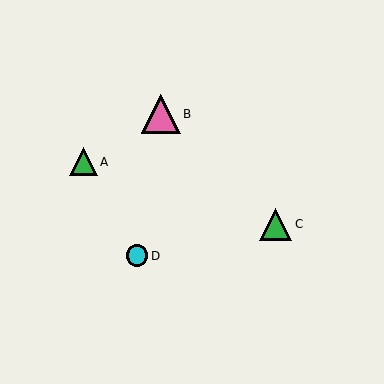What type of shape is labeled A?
Shape A is a green triangle.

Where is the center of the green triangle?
The center of the green triangle is at (276, 224).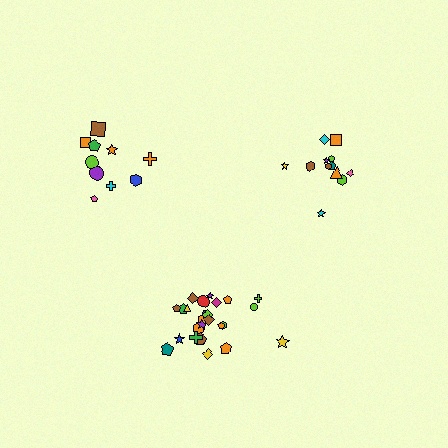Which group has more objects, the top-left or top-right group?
The top-right group.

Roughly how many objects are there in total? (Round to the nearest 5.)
Roughly 45 objects in total.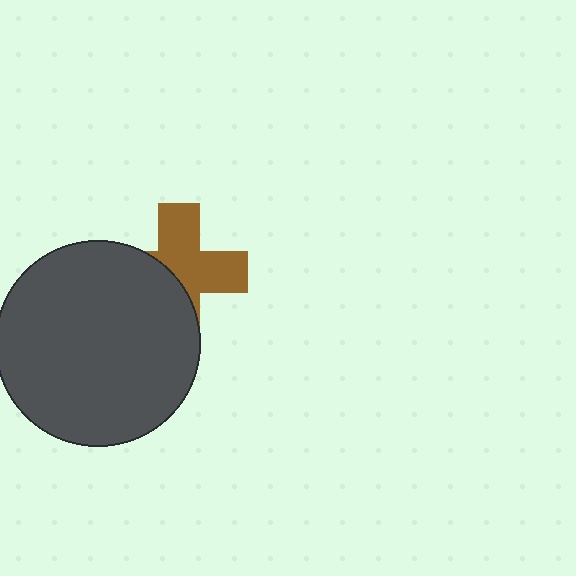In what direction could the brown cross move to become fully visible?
The brown cross could move toward the upper-right. That would shift it out from behind the dark gray circle entirely.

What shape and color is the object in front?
The object in front is a dark gray circle.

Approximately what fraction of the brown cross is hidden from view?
Roughly 45% of the brown cross is hidden behind the dark gray circle.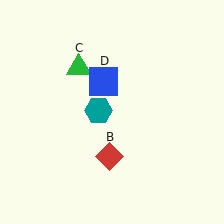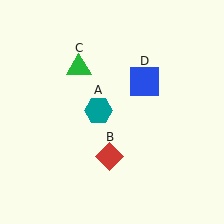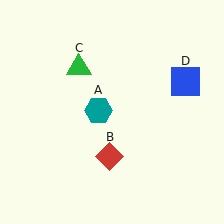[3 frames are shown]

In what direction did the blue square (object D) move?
The blue square (object D) moved right.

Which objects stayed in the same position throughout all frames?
Teal hexagon (object A) and red diamond (object B) and green triangle (object C) remained stationary.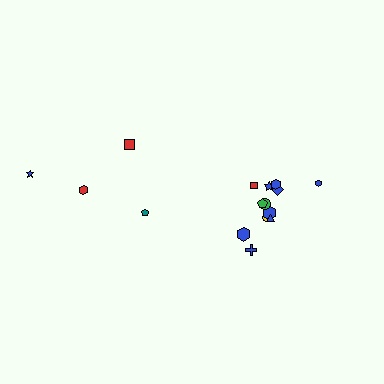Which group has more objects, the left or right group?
The right group.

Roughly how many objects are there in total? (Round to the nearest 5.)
Roughly 15 objects in total.